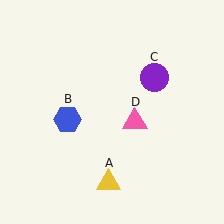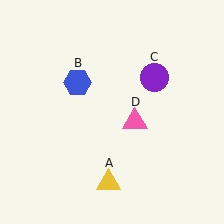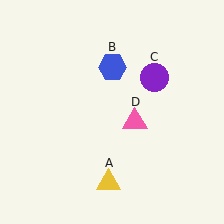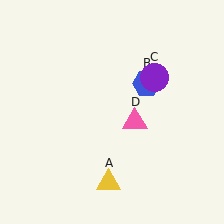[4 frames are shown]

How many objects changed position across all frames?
1 object changed position: blue hexagon (object B).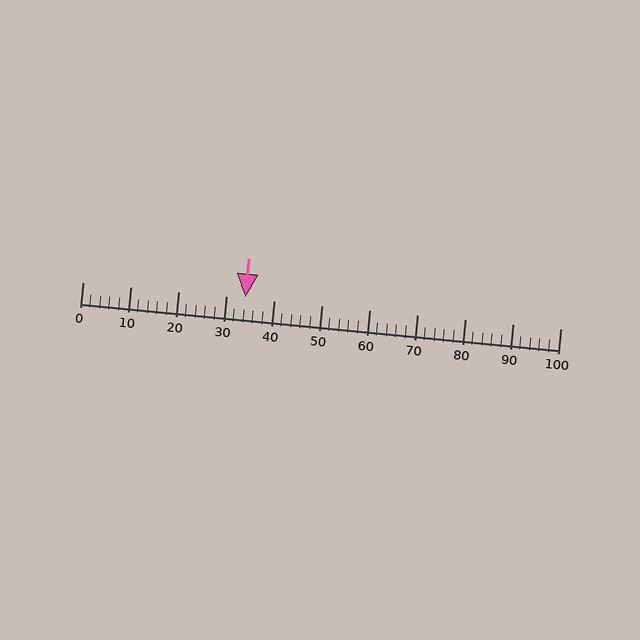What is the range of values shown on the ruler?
The ruler shows values from 0 to 100.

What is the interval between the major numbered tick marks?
The major tick marks are spaced 10 units apart.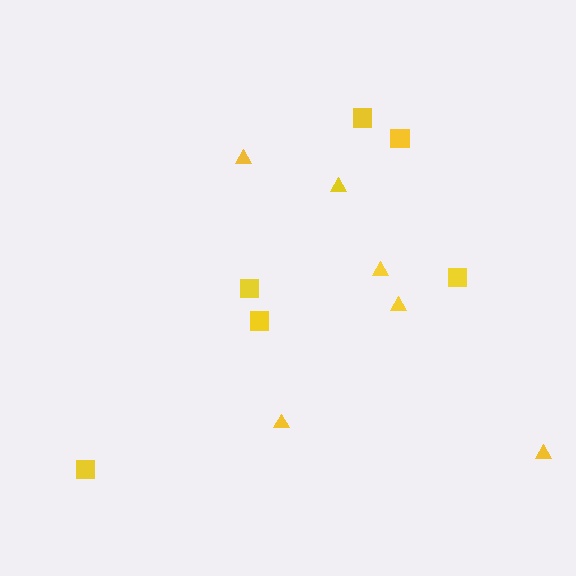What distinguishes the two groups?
There are 2 groups: one group of squares (6) and one group of triangles (6).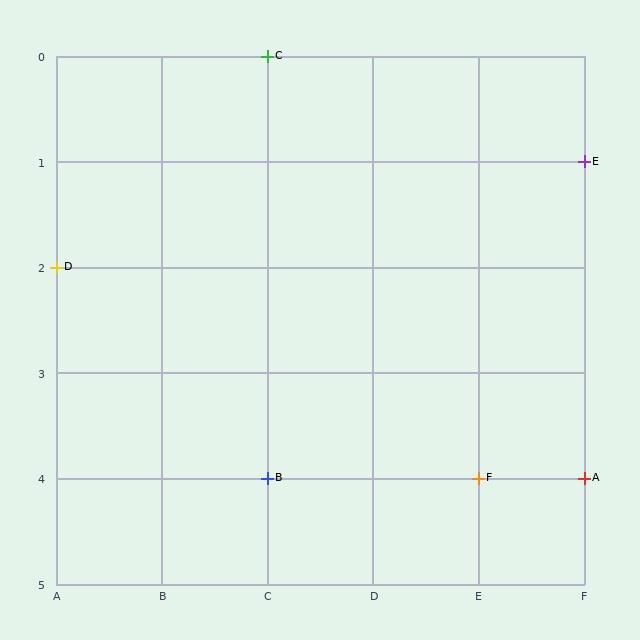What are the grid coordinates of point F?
Point F is at grid coordinates (E, 4).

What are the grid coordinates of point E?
Point E is at grid coordinates (F, 1).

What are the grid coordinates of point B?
Point B is at grid coordinates (C, 4).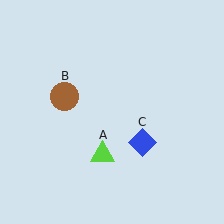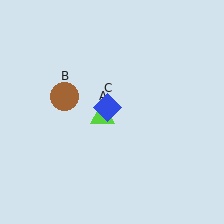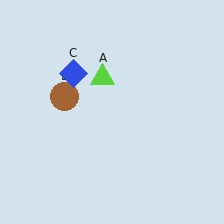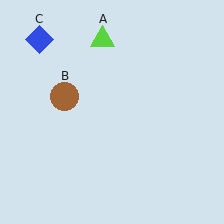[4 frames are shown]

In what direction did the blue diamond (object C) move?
The blue diamond (object C) moved up and to the left.